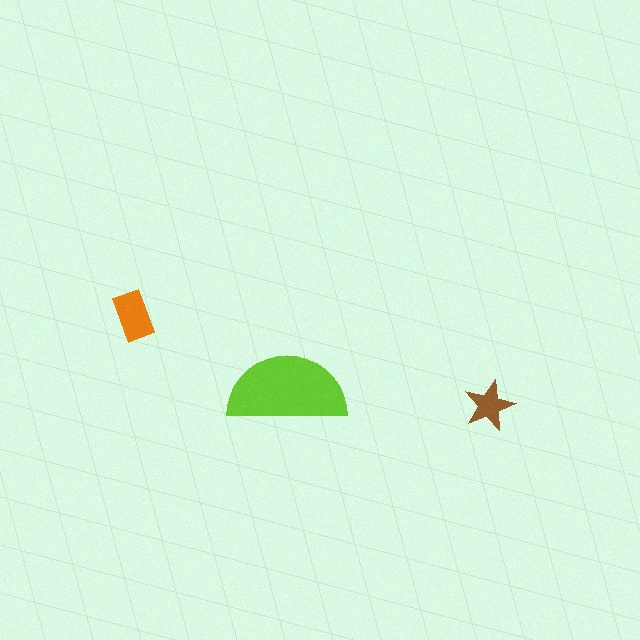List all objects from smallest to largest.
The brown star, the orange rectangle, the lime semicircle.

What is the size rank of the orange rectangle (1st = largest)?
2nd.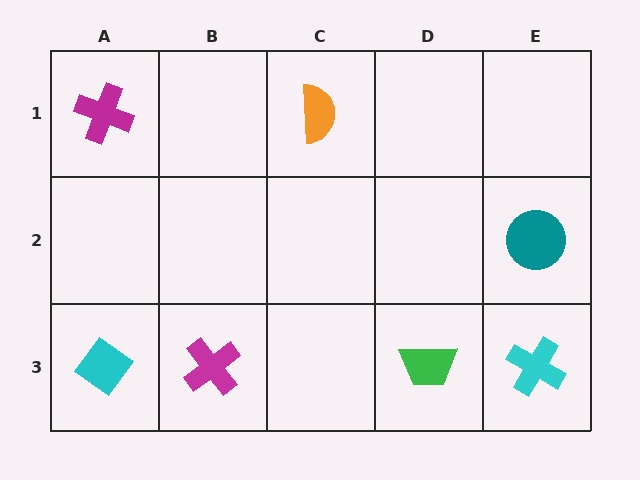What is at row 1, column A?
A magenta cross.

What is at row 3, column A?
A cyan diamond.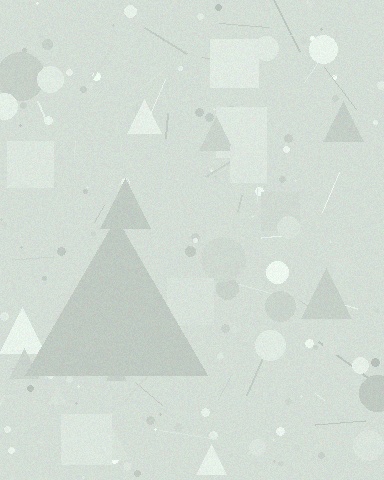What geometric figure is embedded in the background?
A triangle is embedded in the background.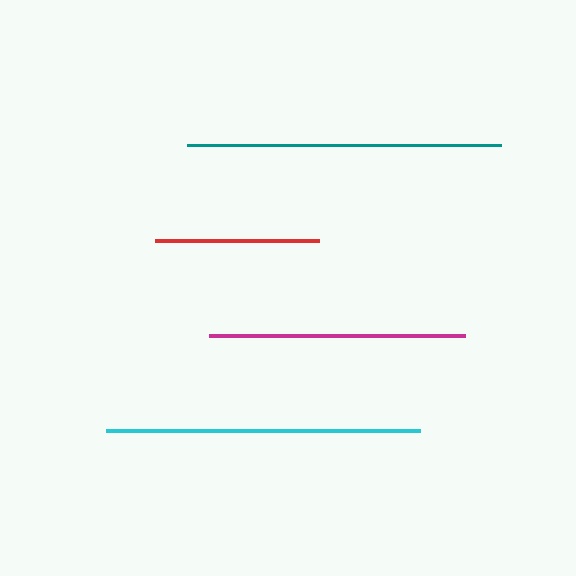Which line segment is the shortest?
The red line is the shortest at approximately 164 pixels.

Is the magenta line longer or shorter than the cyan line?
The cyan line is longer than the magenta line.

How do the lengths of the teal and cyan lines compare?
The teal and cyan lines are approximately the same length.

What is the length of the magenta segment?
The magenta segment is approximately 255 pixels long.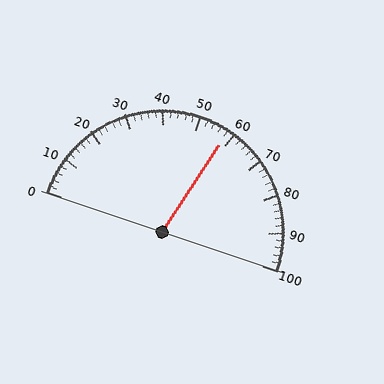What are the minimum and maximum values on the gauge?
The gauge ranges from 0 to 100.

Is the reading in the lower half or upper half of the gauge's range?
The reading is in the upper half of the range (0 to 100).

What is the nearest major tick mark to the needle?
The nearest major tick mark is 60.